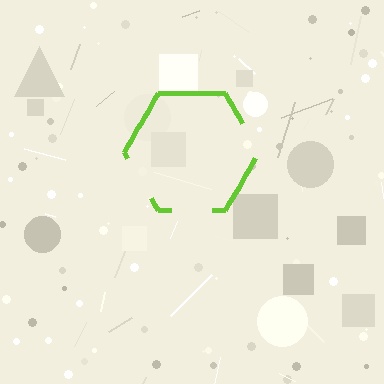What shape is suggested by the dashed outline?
The dashed outline suggests a hexagon.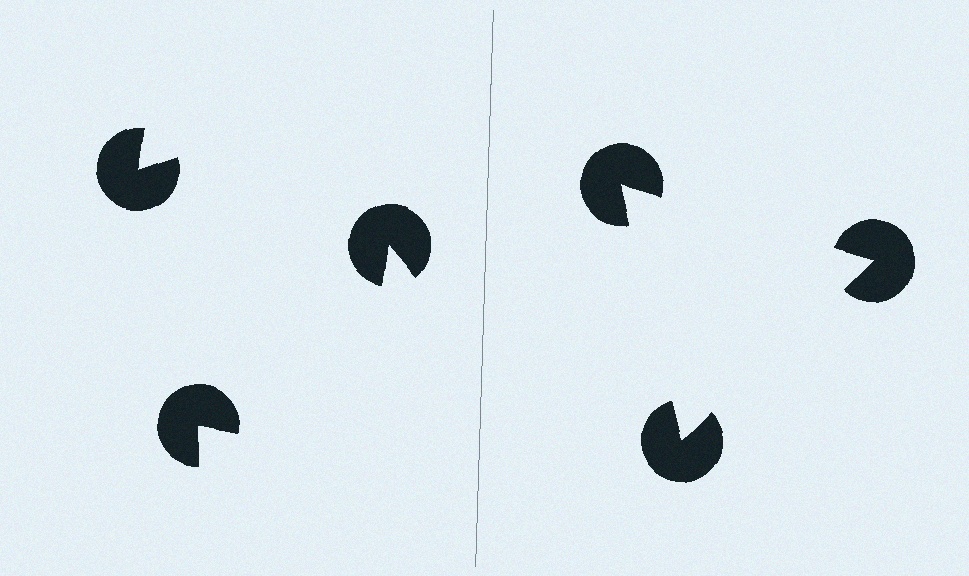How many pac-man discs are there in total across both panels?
6 — 3 on each side.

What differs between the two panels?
The pac-man discs are positioned identically on both sides; only the wedge orientations differ. On the right they align to a triangle; on the left they are misaligned.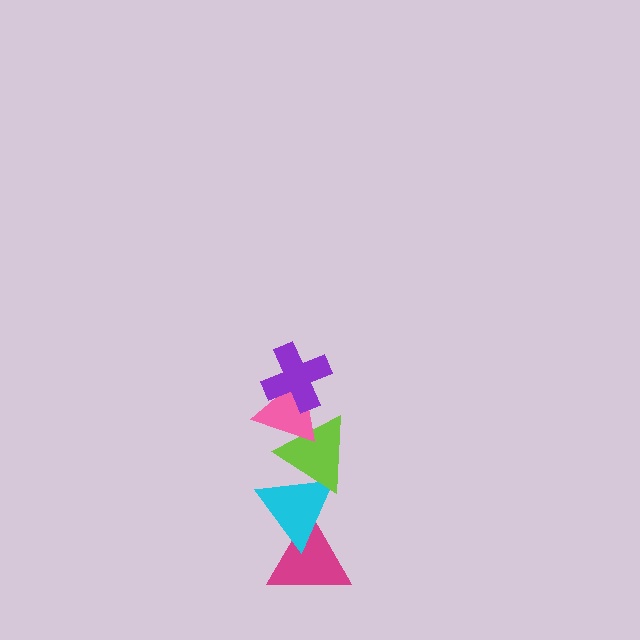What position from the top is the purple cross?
The purple cross is 1st from the top.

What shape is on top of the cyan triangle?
The lime triangle is on top of the cyan triangle.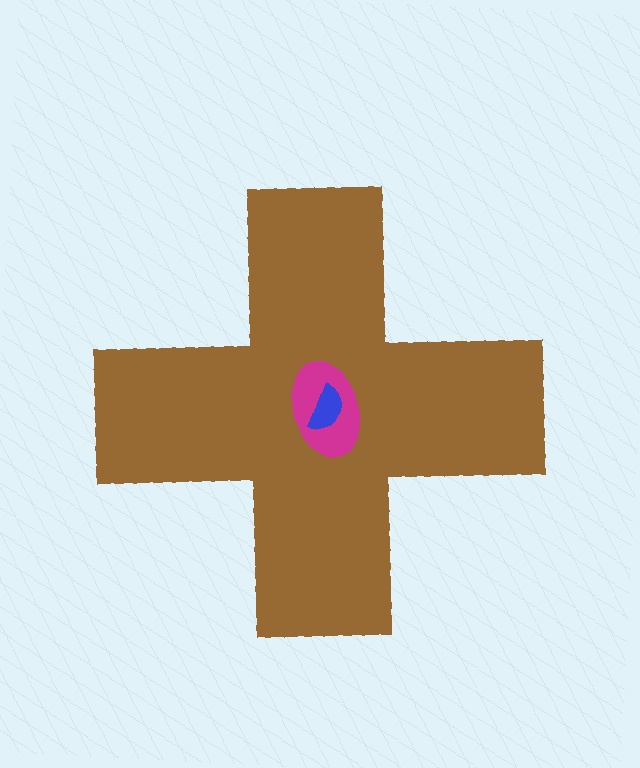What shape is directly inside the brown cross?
The magenta ellipse.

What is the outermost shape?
The brown cross.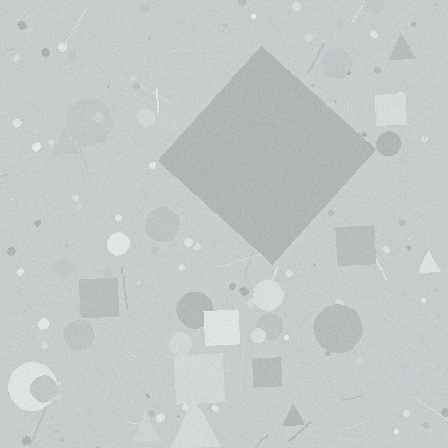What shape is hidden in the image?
A diamond is hidden in the image.